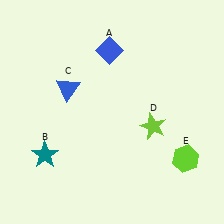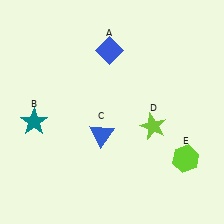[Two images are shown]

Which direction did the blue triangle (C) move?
The blue triangle (C) moved down.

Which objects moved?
The objects that moved are: the teal star (B), the blue triangle (C).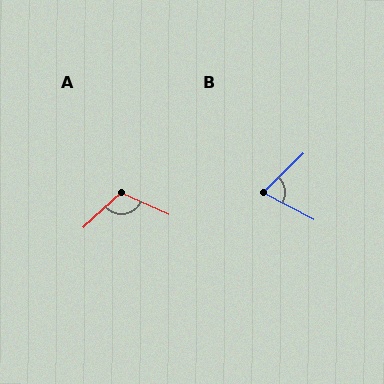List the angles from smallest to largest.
B (72°), A (113°).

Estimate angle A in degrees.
Approximately 113 degrees.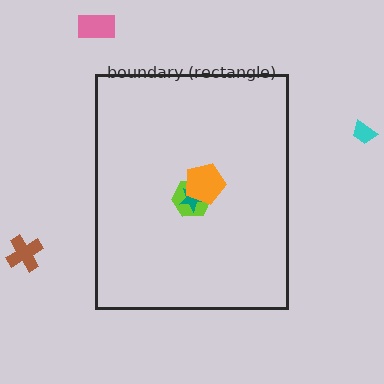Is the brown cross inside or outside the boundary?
Outside.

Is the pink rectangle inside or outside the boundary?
Outside.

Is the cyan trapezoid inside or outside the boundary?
Outside.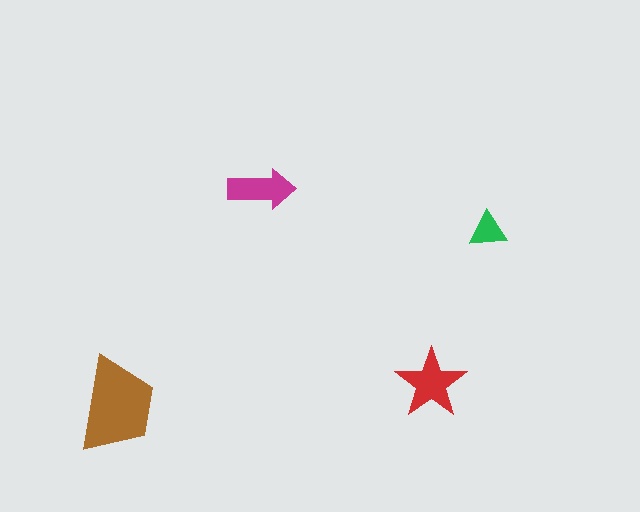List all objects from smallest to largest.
The green triangle, the magenta arrow, the red star, the brown trapezoid.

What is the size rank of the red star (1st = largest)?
2nd.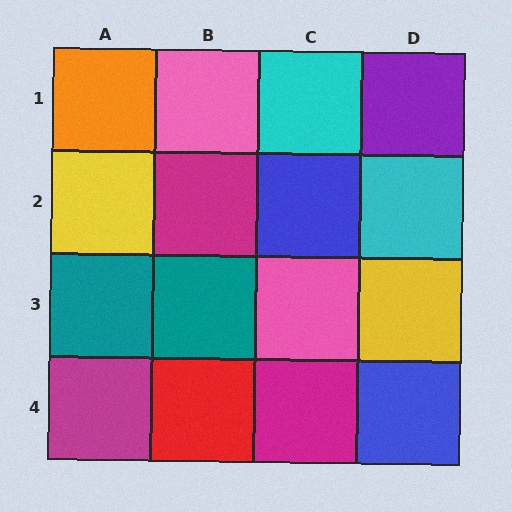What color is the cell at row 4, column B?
Red.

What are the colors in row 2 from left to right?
Yellow, magenta, blue, cyan.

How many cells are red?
1 cell is red.